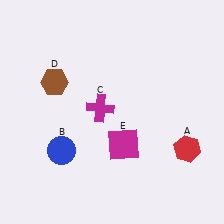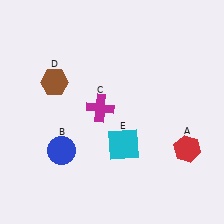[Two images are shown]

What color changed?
The square (E) changed from magenta in Image 1 to cyan in Image 2.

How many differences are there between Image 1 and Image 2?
There is 1 difference between the two images.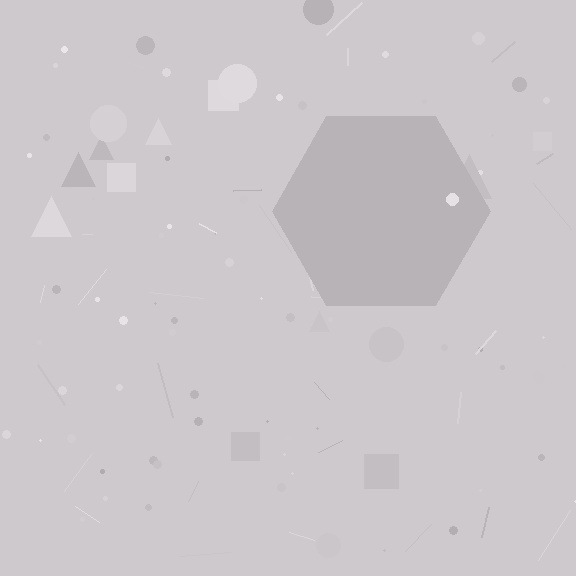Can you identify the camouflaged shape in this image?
The camouflaged shape is a hexagon.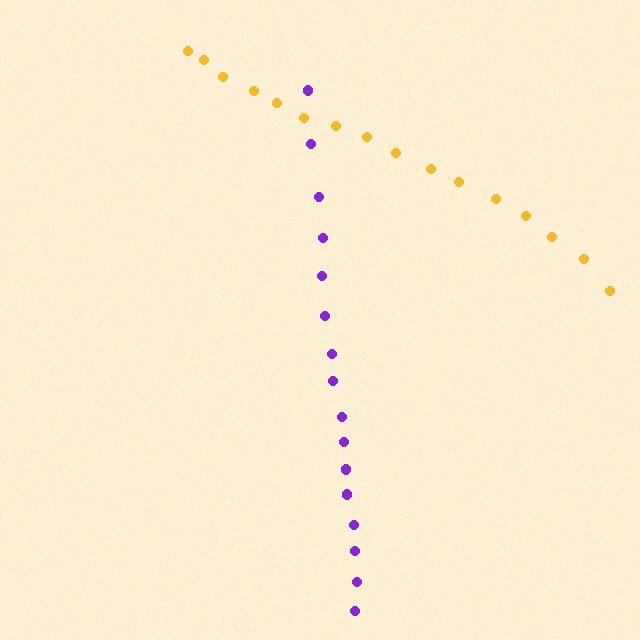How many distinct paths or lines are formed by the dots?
There are 2 distinct paths.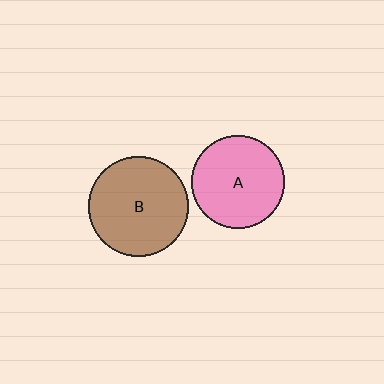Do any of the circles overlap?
No, none of the circles overlap.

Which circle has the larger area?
Circle B (brown).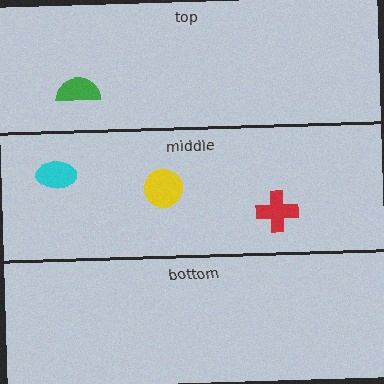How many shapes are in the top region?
1.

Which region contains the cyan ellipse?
The middle region.